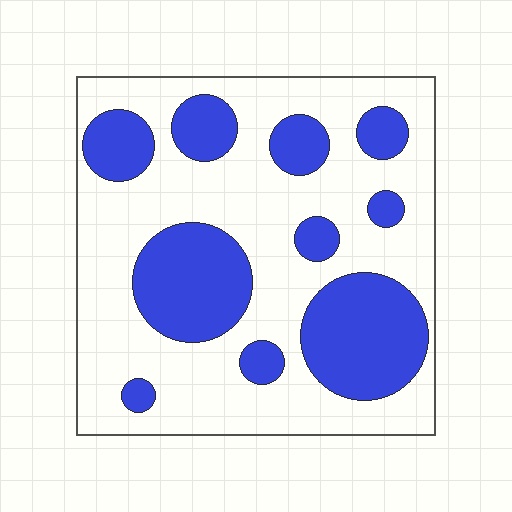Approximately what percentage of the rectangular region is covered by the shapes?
Approximately 35%.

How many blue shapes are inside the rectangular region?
10.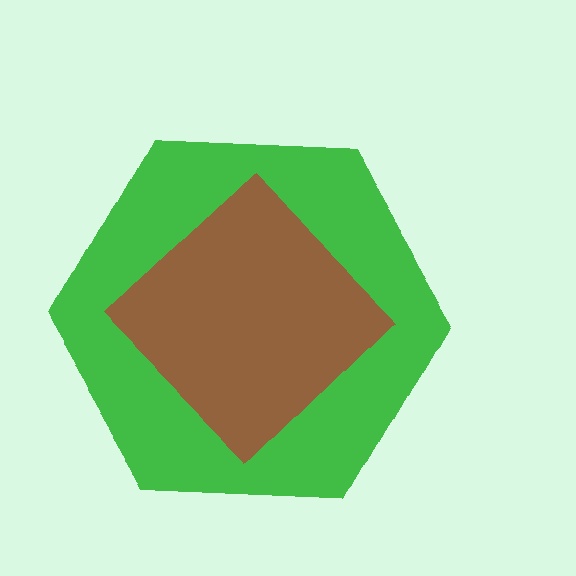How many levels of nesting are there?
2.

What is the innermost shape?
The brown diamond.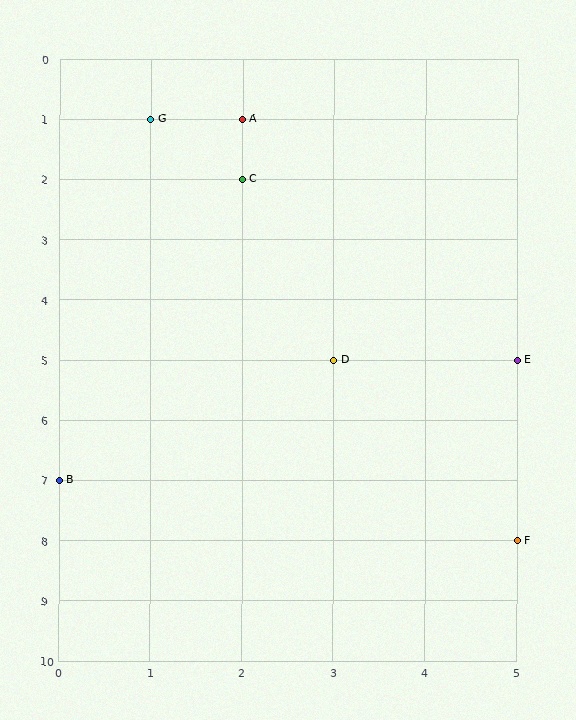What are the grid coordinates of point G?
Point G is at grid coordinates (1, 1).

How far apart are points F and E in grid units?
Points F and E are 3 rows apart.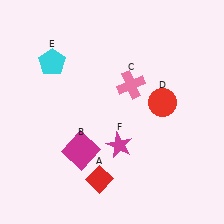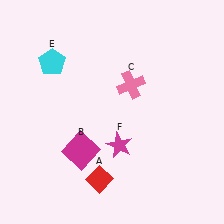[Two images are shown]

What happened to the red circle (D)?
The red circle (D) was removed in Image 2. It was in the top-right area of Image 1.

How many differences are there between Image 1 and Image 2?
There is 1 difference between the two images.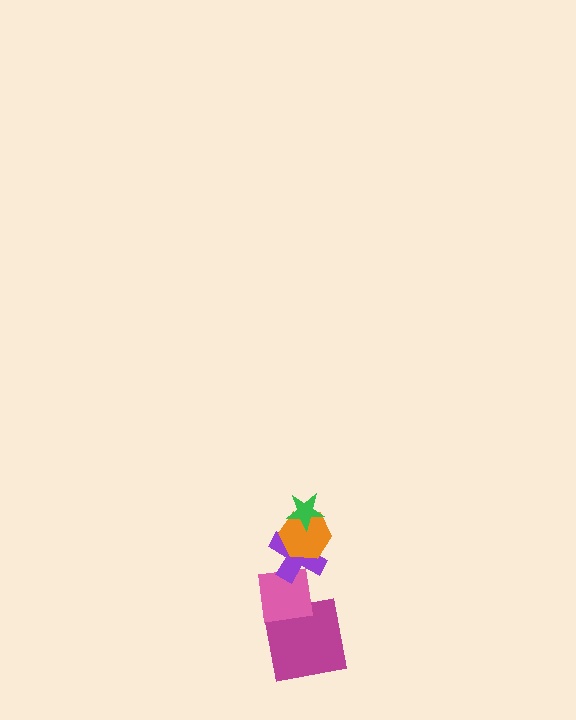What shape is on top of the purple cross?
The orange hexagon is on top of the purple cross.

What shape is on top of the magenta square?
The pink square is on top of the magenta square.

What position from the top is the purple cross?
The purple cross is 3rd from the top.